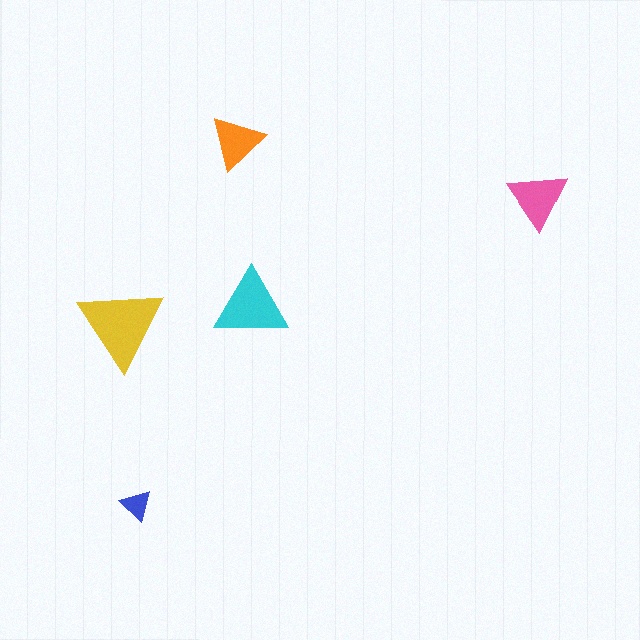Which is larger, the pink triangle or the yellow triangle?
The yellow one.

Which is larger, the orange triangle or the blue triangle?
The orange one.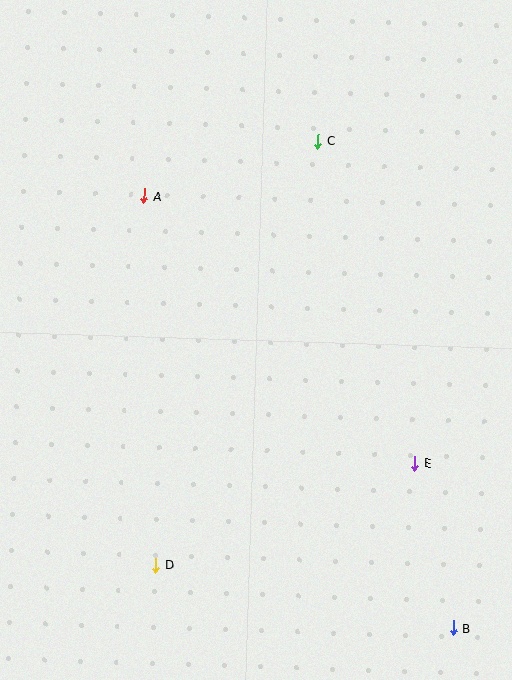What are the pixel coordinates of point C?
Point C is at (318, 141).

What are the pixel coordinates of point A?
Point A is at (144, 196).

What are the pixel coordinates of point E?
Point E is at (415, 463).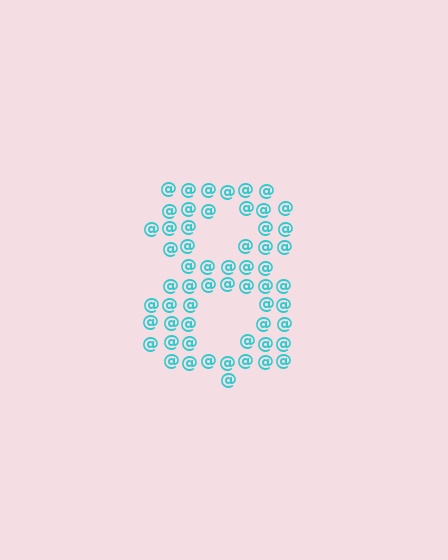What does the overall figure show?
The overall figure shows the digit 8.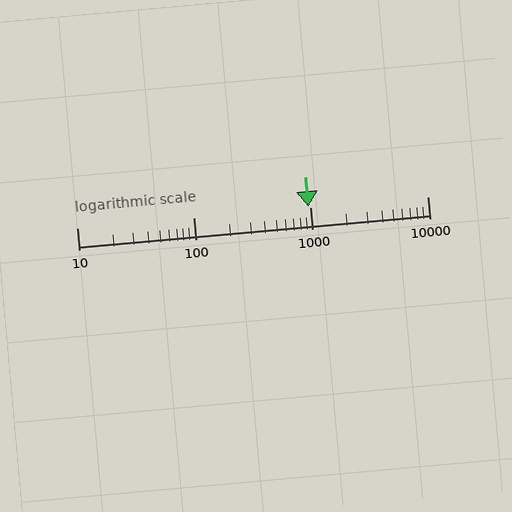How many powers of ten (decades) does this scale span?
The scale spans 3 decades, from 10 to 10000.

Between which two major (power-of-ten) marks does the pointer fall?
The pointer is between 100 and 1000.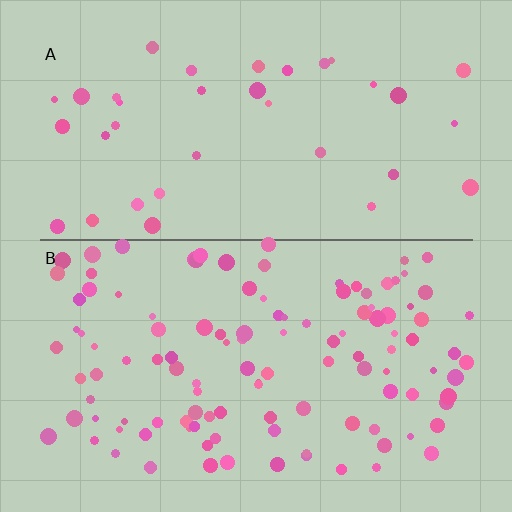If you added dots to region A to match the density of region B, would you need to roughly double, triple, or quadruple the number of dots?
Approximately triple.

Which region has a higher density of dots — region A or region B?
B (the bottom).